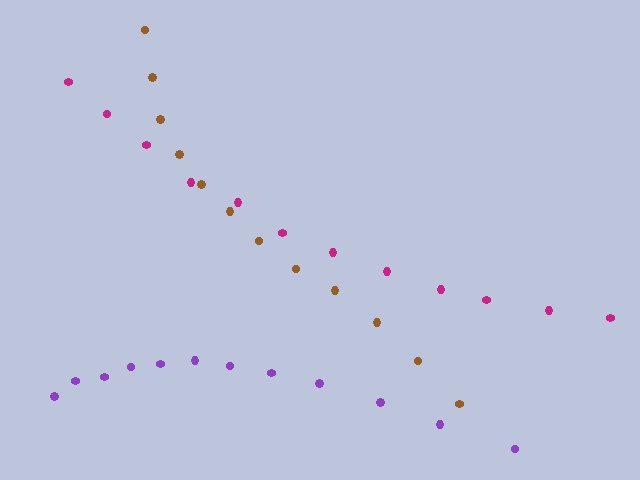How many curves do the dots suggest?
There are 3 distinct paths.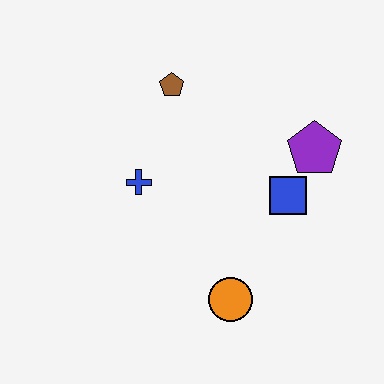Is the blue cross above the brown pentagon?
No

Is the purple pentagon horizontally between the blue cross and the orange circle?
No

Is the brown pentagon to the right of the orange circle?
No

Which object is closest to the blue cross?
The brown pentagon is closest to the blue cross.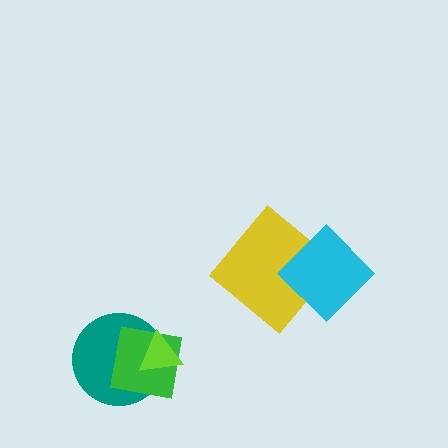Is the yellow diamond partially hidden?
Yes, it is partially covered by another shape.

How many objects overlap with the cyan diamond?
1 object overlaps with the cyan diamond.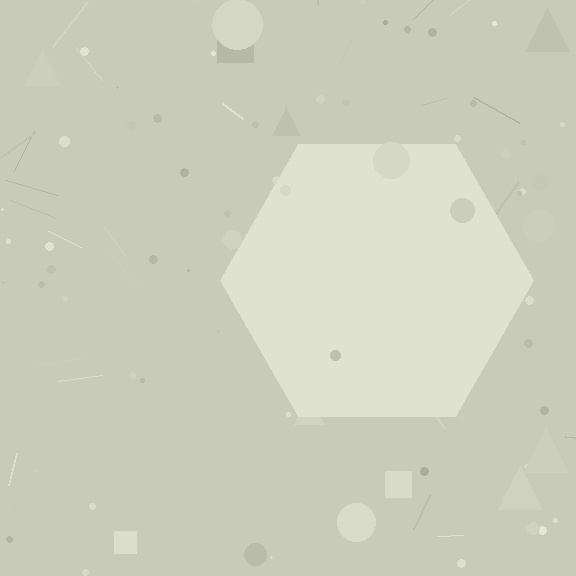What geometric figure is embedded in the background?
A hexagon is embedded in the background.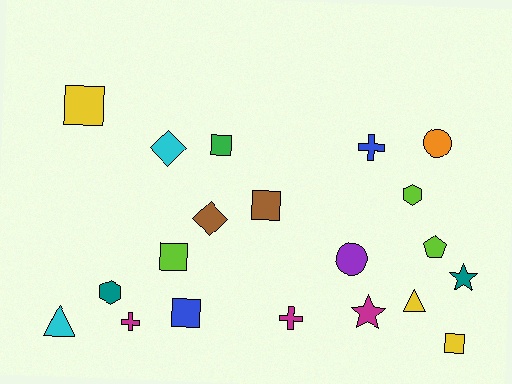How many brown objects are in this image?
There are 2 brown objects.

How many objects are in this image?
There are 20 objects.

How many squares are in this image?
There are 6 squares.